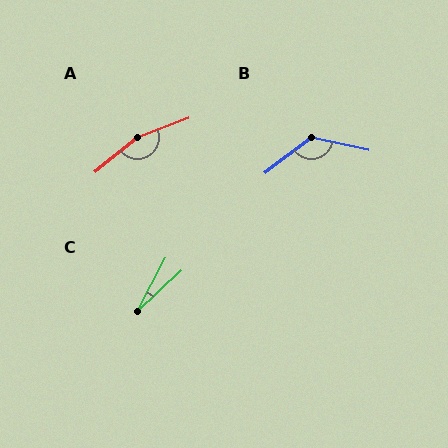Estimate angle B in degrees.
Approximately 131 degrees.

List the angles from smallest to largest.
C (19°), B (131°), A (162°).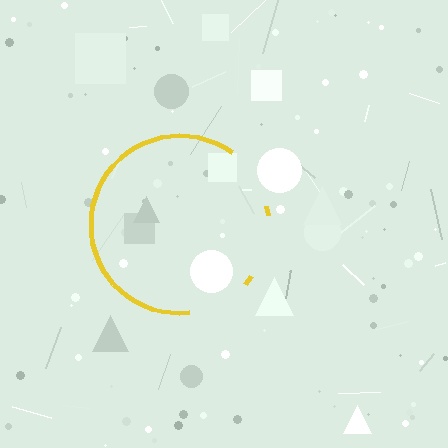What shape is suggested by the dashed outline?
The dashed outline suggests a circle.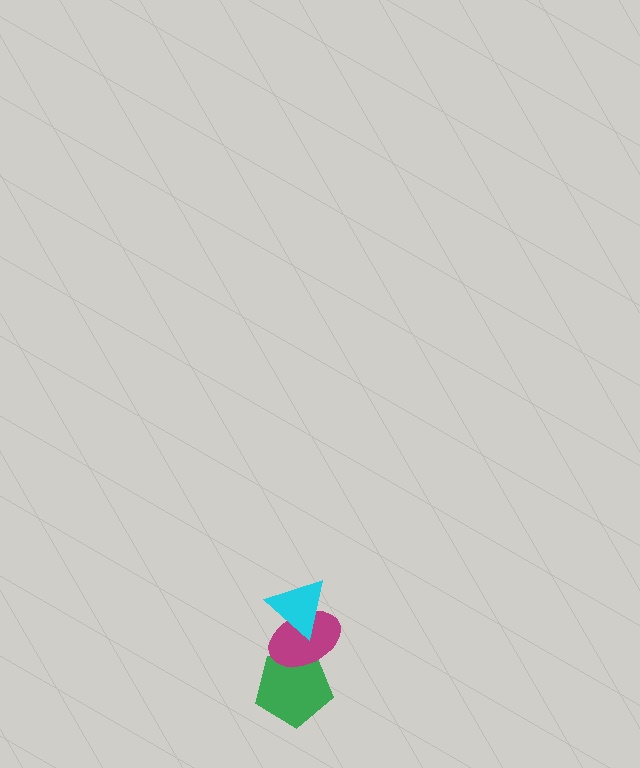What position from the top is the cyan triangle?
The cyan triangle is 1st from the top.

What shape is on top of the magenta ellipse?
The cyan triangle is on top of the magenta ellipse.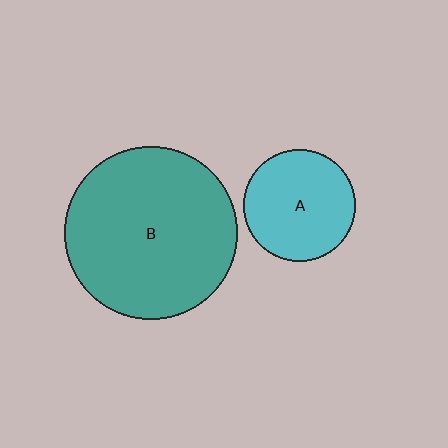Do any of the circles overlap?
No, none of the circles overlap.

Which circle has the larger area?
Circle B (teal).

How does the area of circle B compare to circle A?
Approximately 2.4 times.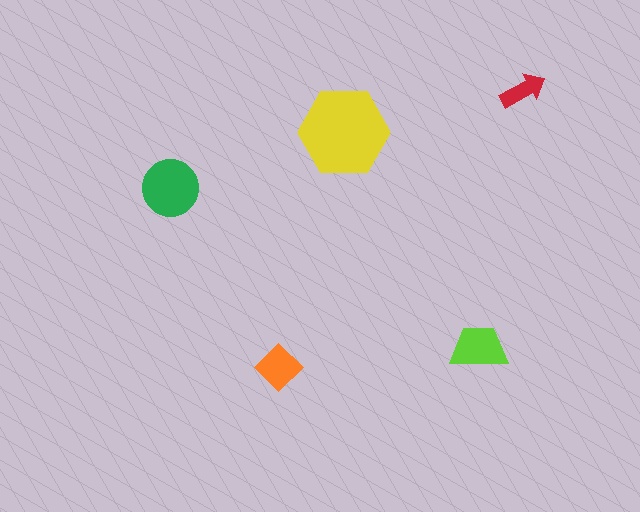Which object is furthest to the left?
The green circle is leftmost.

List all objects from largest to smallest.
The yellow hexagon, the green circle, the lime trapezoid, the orange diamond, the red arrow.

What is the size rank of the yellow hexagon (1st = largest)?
1st.